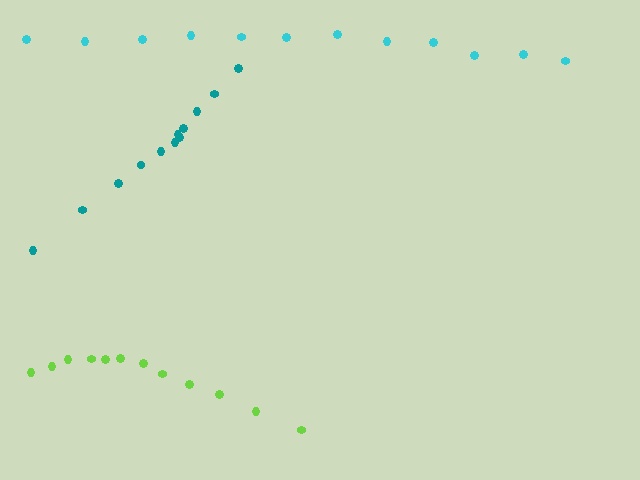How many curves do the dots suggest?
There are 3 distinct paths.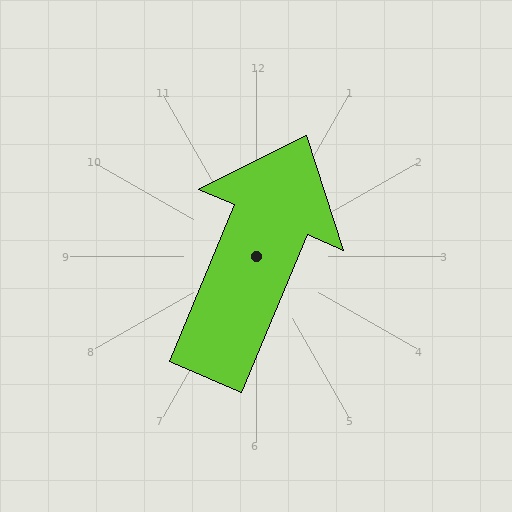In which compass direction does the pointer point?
Northeast.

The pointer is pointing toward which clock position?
Roughly 1 o'clock.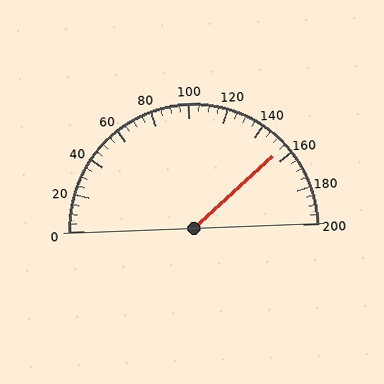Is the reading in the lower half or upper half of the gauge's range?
The reading is in the upper half of the range (0 to 200).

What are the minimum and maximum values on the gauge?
The gauge ranges from 0 to 200.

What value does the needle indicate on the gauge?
The needle indicates approximately 155.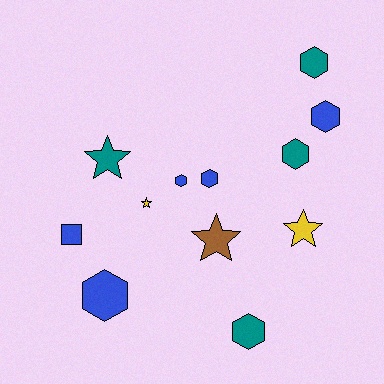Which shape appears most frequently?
Hexagon, with 7 objects.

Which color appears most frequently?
Blue, with 5 objects.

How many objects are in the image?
There are 12 objects.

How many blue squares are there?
There is 1 blue square.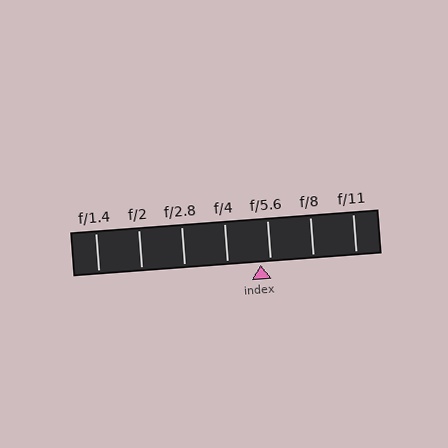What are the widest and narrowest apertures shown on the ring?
The widest aperture shown is f/1.4 and the narrowest is f/11.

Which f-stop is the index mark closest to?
The index mark is closest to f/5.6.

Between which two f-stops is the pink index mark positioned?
The index mark is between f/4 and f/5.6.